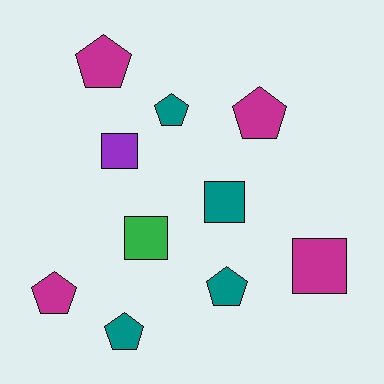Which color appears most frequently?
Magenta, with 4 objects.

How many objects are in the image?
There are 10 objects.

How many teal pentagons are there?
There are 3 teal pentagons.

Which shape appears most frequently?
Pentagon, with 6 objects.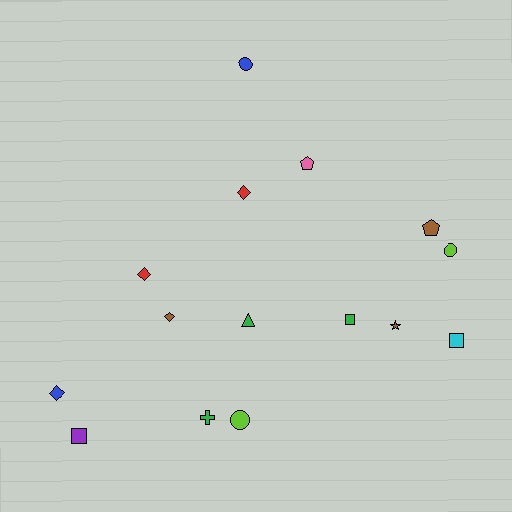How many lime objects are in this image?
There are 2 lime objects.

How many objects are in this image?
There are 15 objects.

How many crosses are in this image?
There is 1 cross.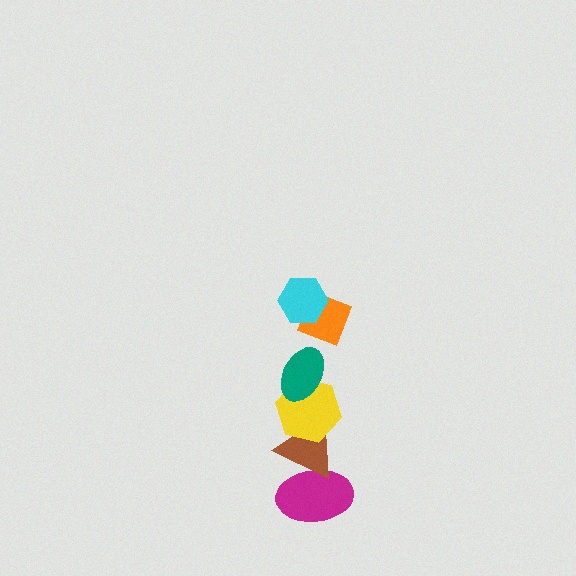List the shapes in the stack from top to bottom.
From top to bottom: the cyan hexagon, the orange diamond, the teal ellipse, the yellow hexagon, the brown triangle, the magenta ellipse.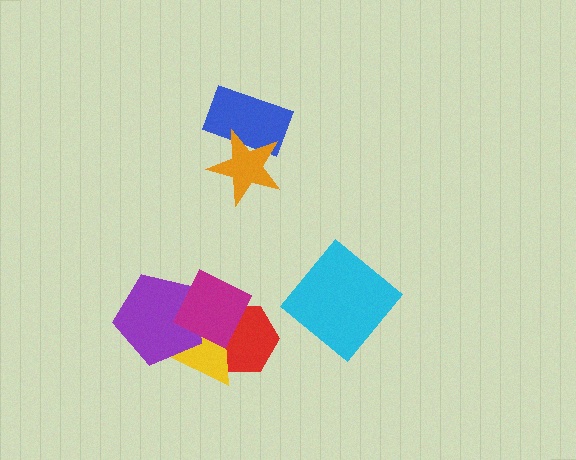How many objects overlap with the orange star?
1 object overlaps with the orange star.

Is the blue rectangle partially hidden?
Yes, it is partially covered by another shape.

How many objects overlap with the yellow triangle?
3 objects overlap with the yellow triangle.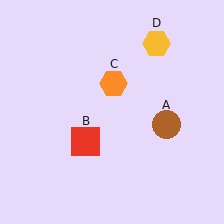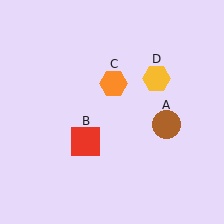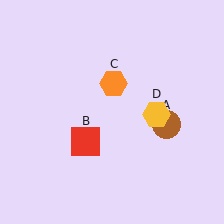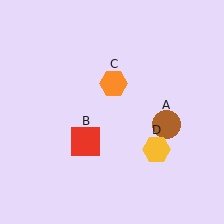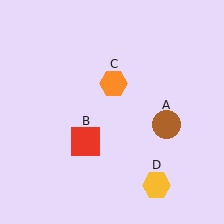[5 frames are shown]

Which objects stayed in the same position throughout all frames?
Brown circle (object A) and red square (object B) and orange hexagon (object C) remained stationary.